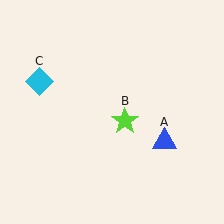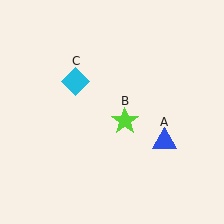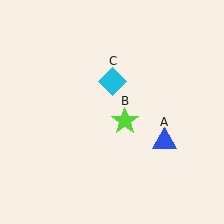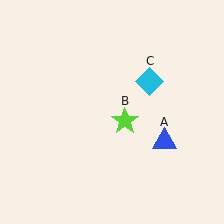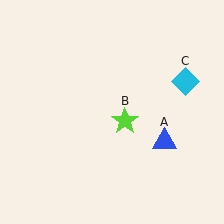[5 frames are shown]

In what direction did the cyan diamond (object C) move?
The cyan diamond (object C) moved right.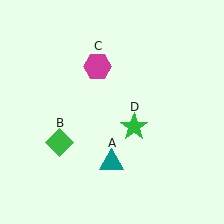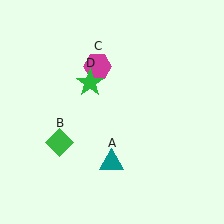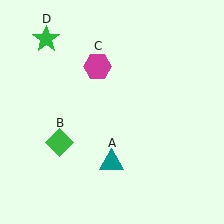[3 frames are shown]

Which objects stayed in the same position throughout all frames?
Teal triangle (object A) and green diamond (object B) and magenta hexagon (object C) remained stationary.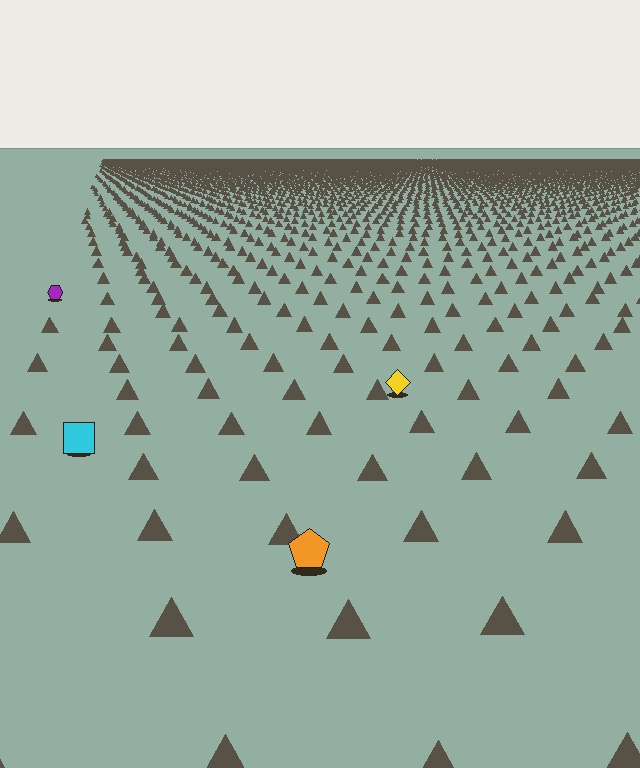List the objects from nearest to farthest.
From nearest to farthest: the orange pentagon, the cyan square, the yellow diamond, the purple hexagon.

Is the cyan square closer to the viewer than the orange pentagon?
No. The orange pentagon is closer — you can tell from the texture gradient: the ground texture is coarser near it.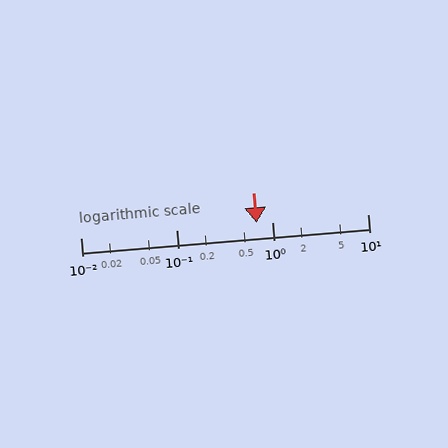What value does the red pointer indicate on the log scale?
The pointer indicates approximately 0.69.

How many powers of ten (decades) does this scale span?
The scale spans 3 decades, from 0.01 to 10.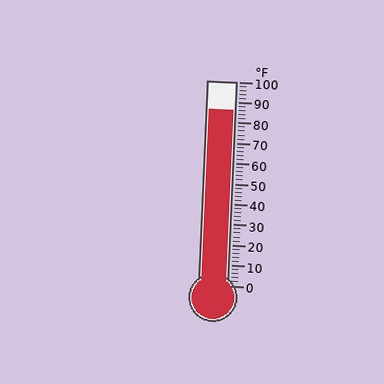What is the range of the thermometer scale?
The thermometer scale ranges from 0°F to 100°F.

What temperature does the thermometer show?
The thermometer shows approximately 86°F.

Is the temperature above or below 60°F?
The temperature is above 60°F.